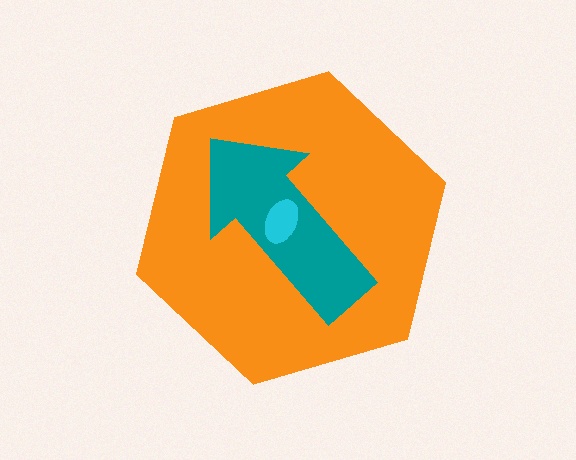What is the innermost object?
The cyan ellipse.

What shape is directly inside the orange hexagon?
The teal arrow.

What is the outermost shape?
The orange hexagon.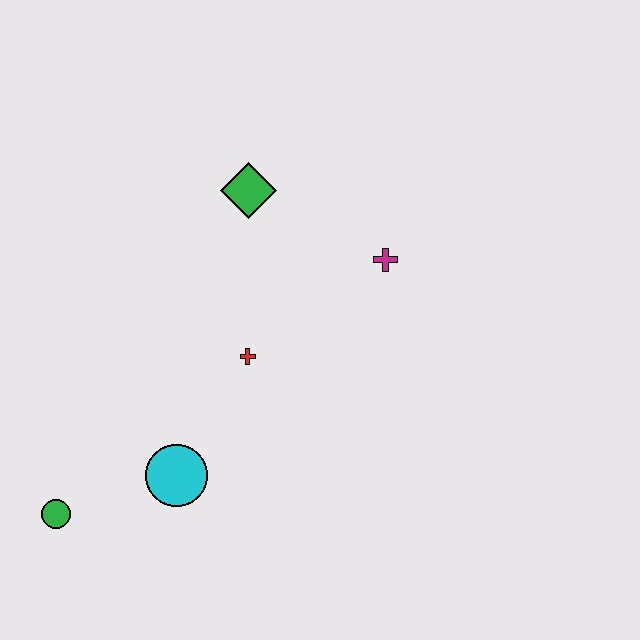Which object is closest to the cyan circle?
The green circle is closest to the cyan circle.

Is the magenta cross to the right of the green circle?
Yes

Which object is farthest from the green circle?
The magenta cross is farthest from the green circle.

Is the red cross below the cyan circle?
No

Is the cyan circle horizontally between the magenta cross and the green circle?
Yes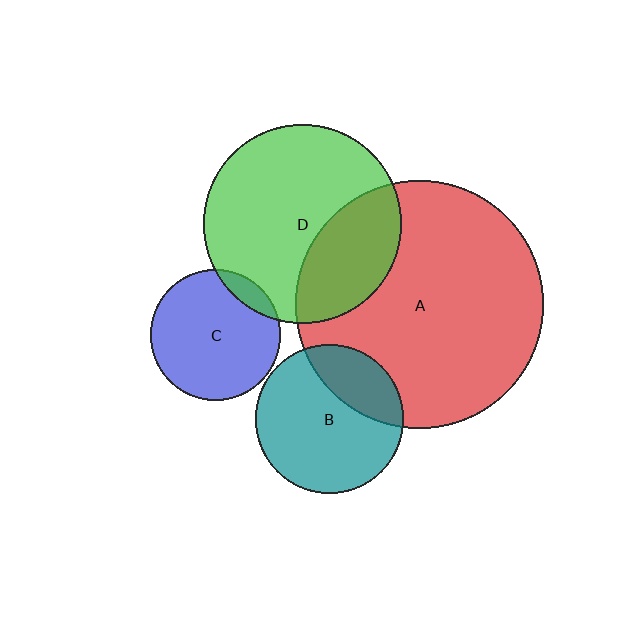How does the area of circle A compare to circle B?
Approximately 2.8 times.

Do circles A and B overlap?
Yes.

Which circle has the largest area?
Circle A (red).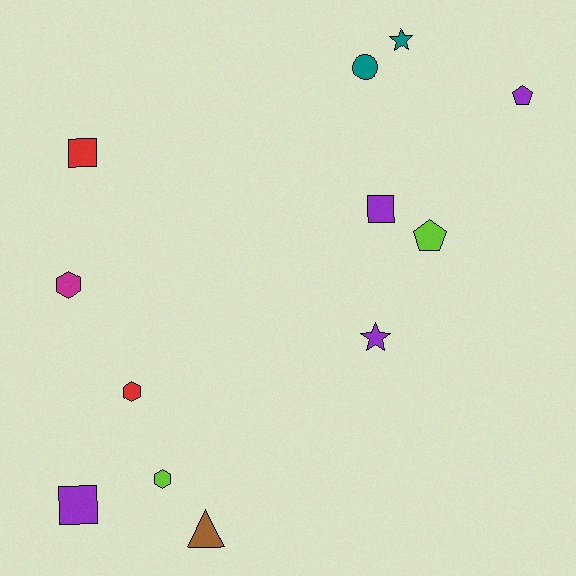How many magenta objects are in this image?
There is 1 magenta object.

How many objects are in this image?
There are 12 objects.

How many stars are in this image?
There are 2 stars.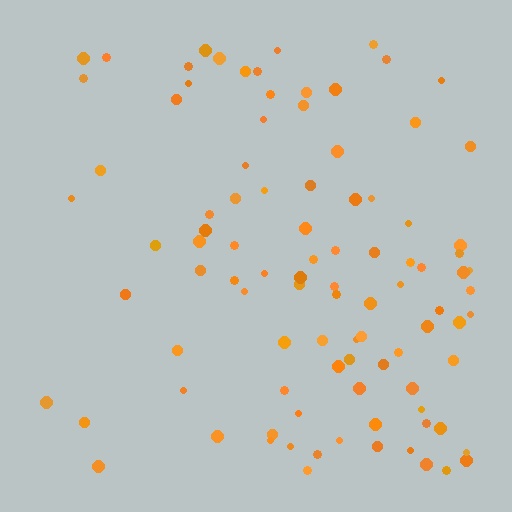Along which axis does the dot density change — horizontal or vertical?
Horizontal.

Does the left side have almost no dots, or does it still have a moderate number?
Still a moderate number, just noticeably fewer than the right.